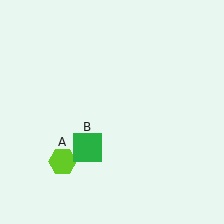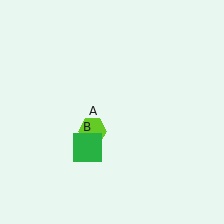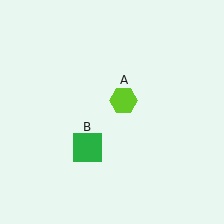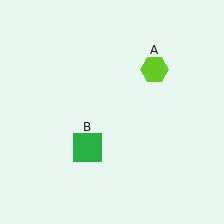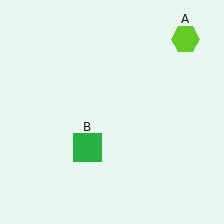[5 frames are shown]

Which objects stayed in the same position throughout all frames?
Green square (object B) remained stationary.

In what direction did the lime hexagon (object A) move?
The lime hexagon (object A) moved up and to the right.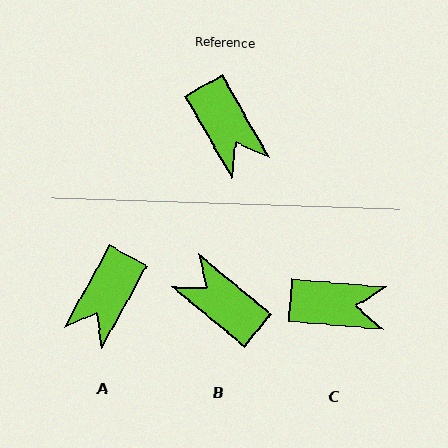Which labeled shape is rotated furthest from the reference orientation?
B, about 159 degrees away.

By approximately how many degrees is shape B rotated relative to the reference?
Approximately 159 degrees clockwise.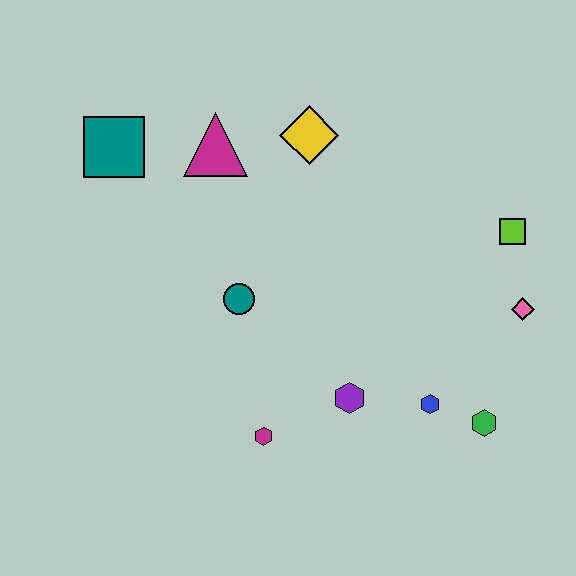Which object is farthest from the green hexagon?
The teal square is farthest from the green hexagon.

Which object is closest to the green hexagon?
The blue hexagon is closest to the green hexagon.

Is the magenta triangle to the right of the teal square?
Yes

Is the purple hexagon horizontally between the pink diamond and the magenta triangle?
Yes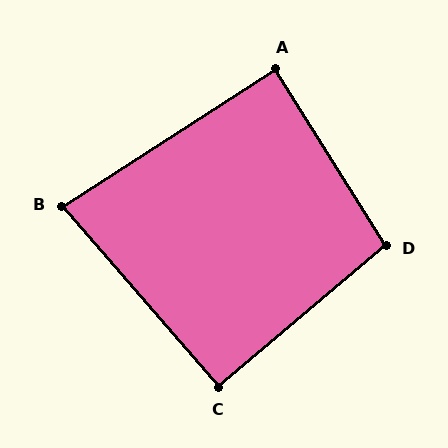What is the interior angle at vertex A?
Approximately 89 degrees (approximately right).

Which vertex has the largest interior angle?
D, at approximately 98 degrees.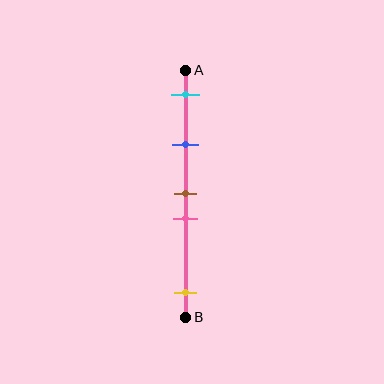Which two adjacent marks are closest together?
The brown and pink marks are the closest adjacent pair.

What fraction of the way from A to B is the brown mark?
The brown mark is approximately 50% (0.5) of the way from A to B.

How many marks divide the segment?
There are 5 marks dividing the segment.